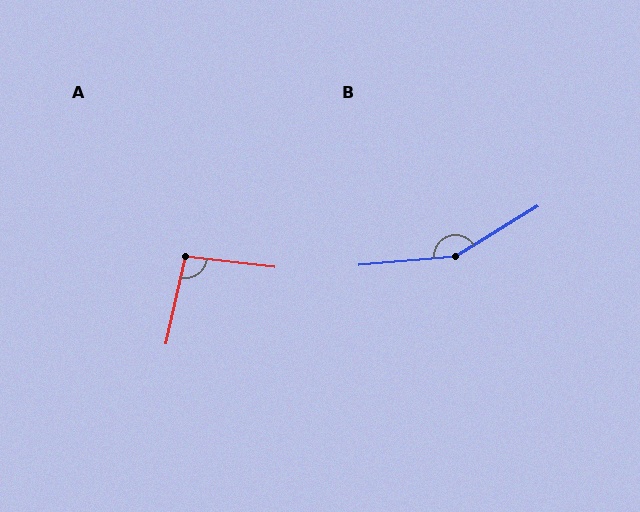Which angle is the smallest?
A, at approximately 96 degrees.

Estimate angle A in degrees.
Approximately 96 degrees.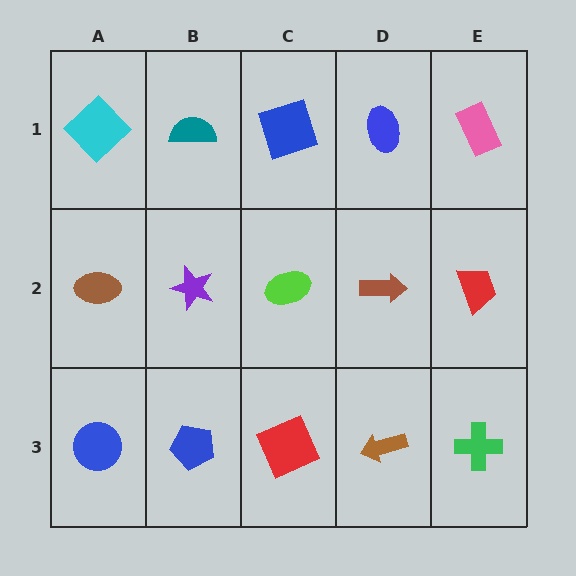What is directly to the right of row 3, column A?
A blue pentagon.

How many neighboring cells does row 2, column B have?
4.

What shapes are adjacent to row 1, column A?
A brown ellipse (row 2, column A), a teal semicircle (row 1, column B).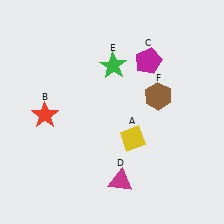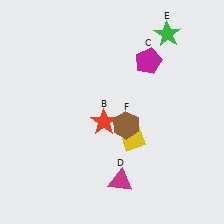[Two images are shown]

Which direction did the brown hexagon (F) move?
The brown hexagon (F) moved left.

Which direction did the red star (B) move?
The red star (B) moved right.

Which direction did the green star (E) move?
The green star (E) moved right.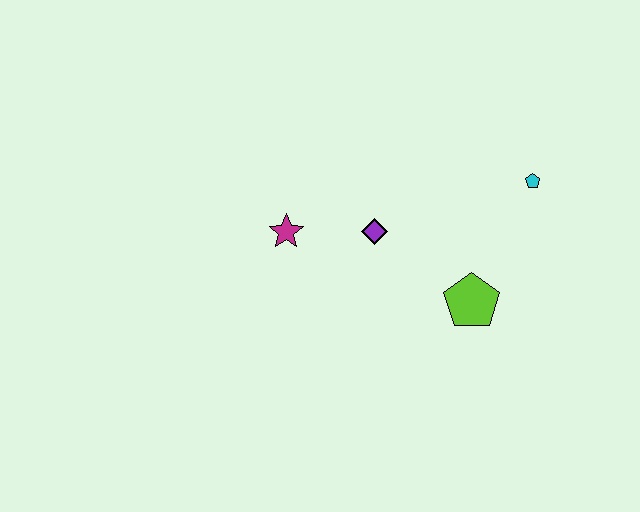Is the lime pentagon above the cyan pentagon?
No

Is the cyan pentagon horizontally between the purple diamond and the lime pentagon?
No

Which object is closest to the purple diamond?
The magenta star is closest to the purple diamond.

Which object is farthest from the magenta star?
The cyan pentagon is farthest from the magenta star.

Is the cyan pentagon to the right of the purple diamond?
Yes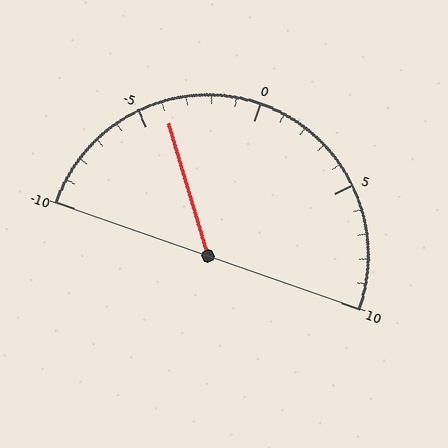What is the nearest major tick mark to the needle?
The nearest major tick mark is -5.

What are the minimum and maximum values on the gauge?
The gauge ranges from -10 to 10.